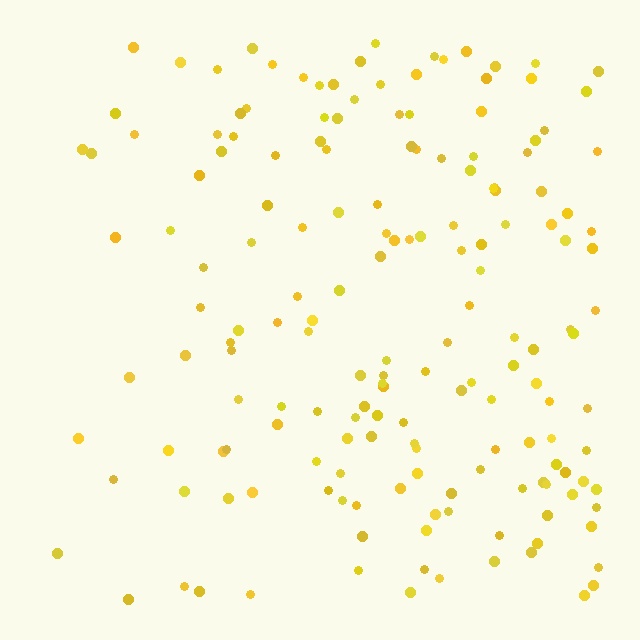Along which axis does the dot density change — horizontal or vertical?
Horizontal.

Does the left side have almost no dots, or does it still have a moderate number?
Still a moderate number, just noticeably fewer than the right.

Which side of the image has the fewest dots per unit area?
The left.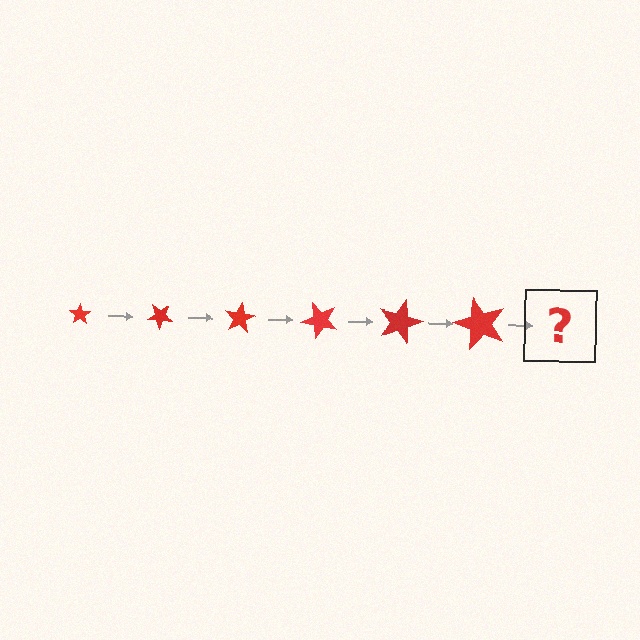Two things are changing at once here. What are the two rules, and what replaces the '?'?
The two rules are that the star grows larger each step and it rotates 40 degrees each step. The '?' should be a star, larger than the previous one and rotated 240 degrees from the start.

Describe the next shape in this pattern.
It should be a star, larger than the previous one and rotated 240 degrees from the start.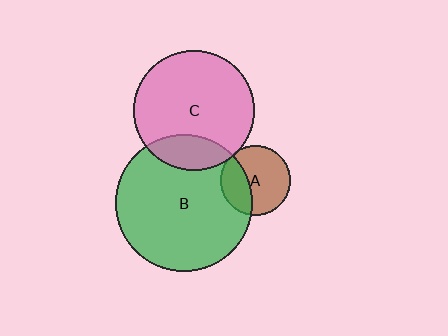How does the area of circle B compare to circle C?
Approximately 1.3 times.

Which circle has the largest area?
Circle B (green).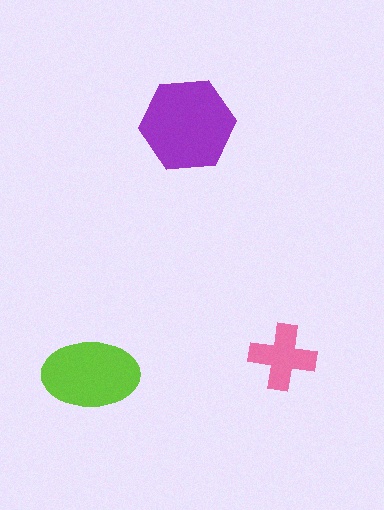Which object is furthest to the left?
The lime ellipse is leftmost.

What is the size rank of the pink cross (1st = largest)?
3rd.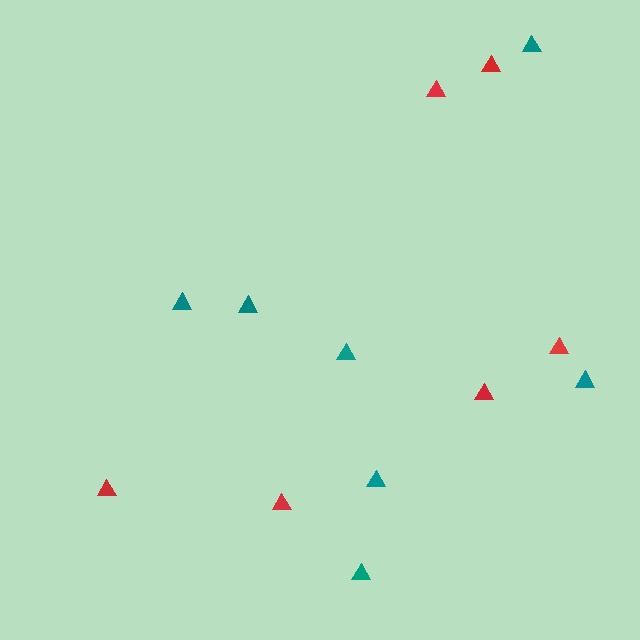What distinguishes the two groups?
There are 2 groups: one group of red triangles (6) and one group of teal triangles (7).